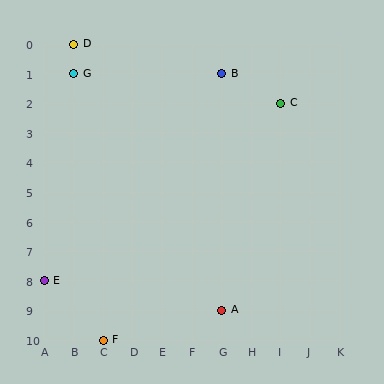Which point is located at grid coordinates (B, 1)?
Point G is at (B, 1).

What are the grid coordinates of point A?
Point A is at grid coordinates (G, 9).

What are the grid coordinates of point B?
Point B is at grid coordinates (G, 1).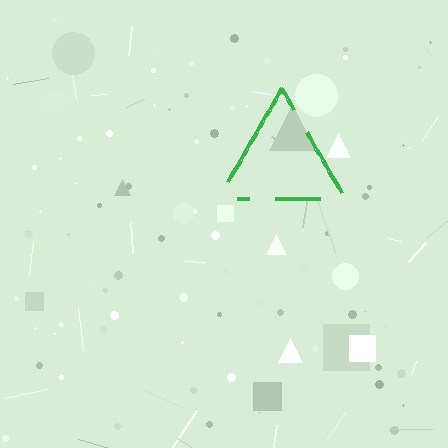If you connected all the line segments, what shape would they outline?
They would outline a triangle.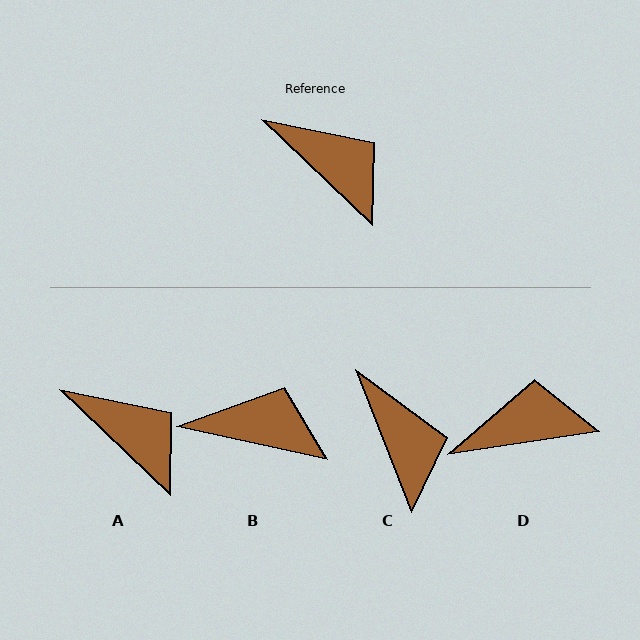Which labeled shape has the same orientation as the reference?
A.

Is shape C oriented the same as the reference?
No, it is off by about 25 degrees.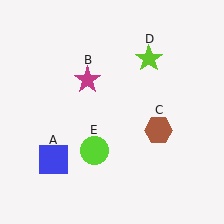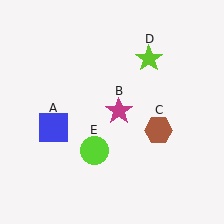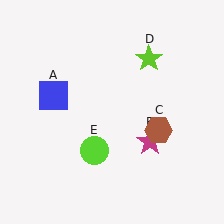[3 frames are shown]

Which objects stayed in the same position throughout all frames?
Brown hexagon (object C) and lime star (object D) and lime circle (object E) remained stationary.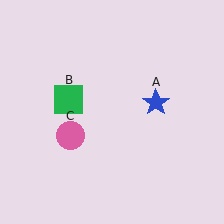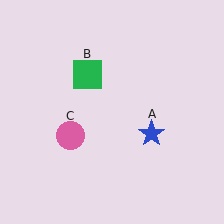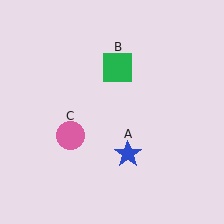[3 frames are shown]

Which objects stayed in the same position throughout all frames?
Pink circle (object C) remained stationary.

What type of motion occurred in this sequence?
The blue star (object A), green square (object B) rotated clockwise around the center of the scene.